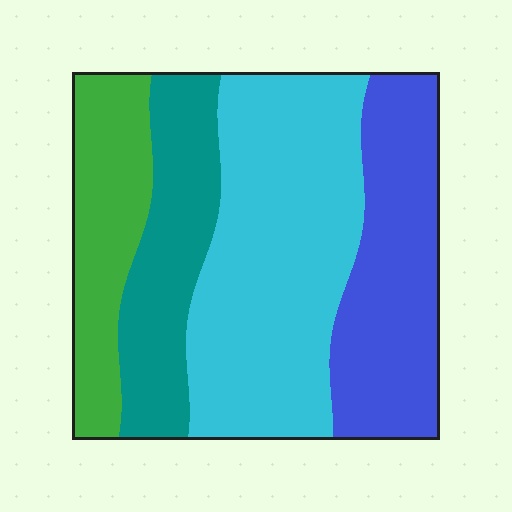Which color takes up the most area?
Cyan, at roughly 40%.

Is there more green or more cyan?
Cyan.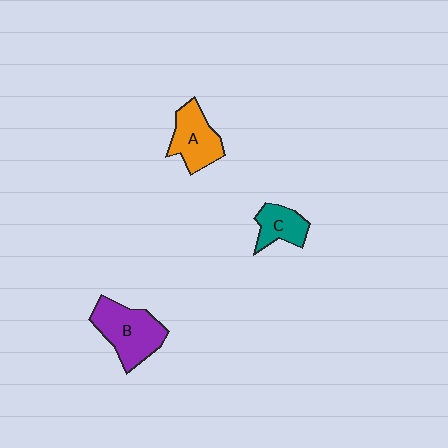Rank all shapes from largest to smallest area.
From largest to smallest: B (purple), A (orange), C (teal).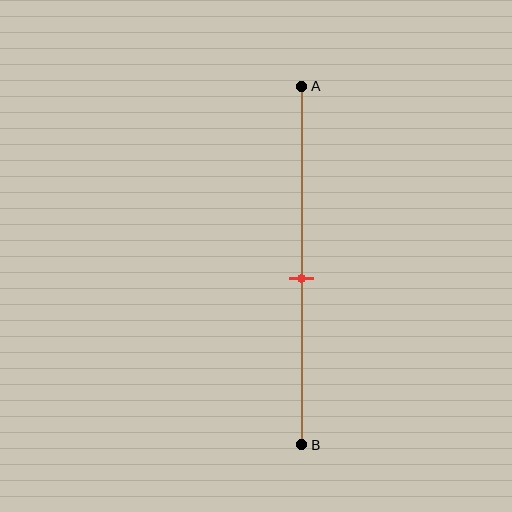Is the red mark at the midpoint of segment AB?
No, the mark is at about 55% from A, not at the 50% midpoint.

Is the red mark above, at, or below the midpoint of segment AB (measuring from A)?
The red mark is below the midpoint of segment AB.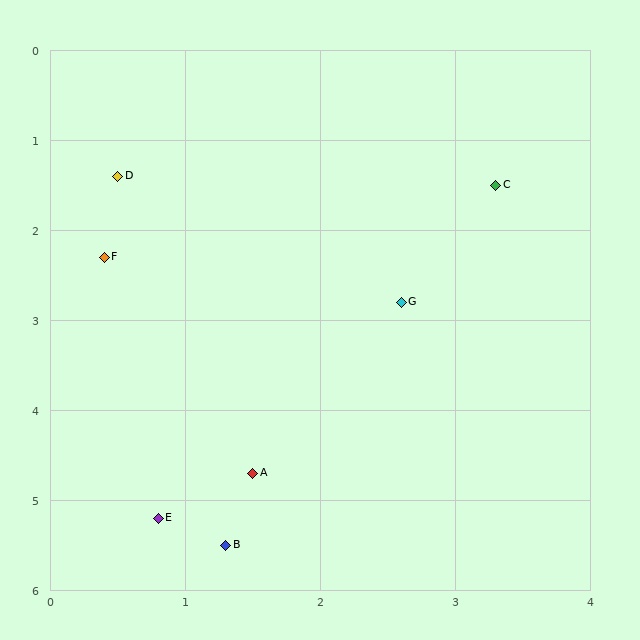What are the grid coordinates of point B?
Point B is at approximately (1.3, 5.5).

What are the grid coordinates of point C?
Point C is at approximately (3.3, 1.5).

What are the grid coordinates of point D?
Point D is at approximately (0.5, 1.4).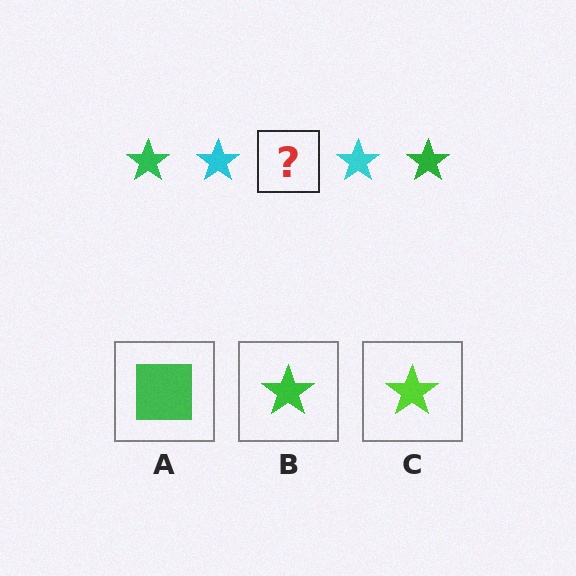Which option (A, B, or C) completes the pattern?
B.